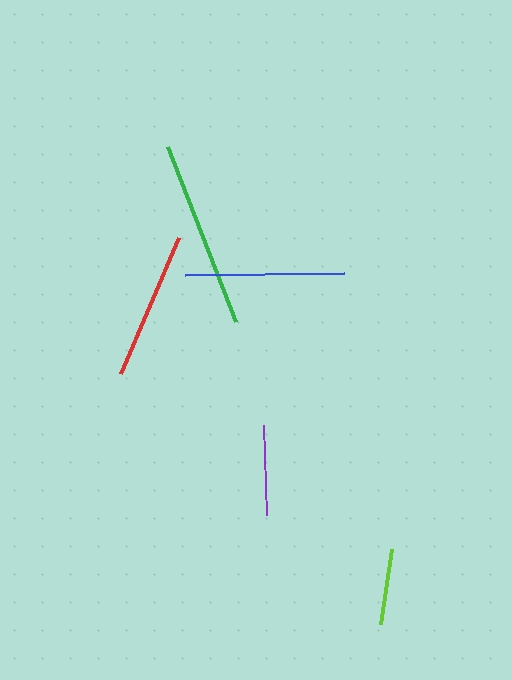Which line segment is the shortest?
The lime line is the shortest at approximately 76 pixels.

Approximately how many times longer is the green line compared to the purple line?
The green line is approximately 2.1 times the length of the purple line.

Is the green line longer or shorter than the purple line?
The green line is longer than the purple line.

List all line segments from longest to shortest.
From longest to shortest: green, blue, red, purple, lime.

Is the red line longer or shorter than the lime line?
The red line is longer than the lime line.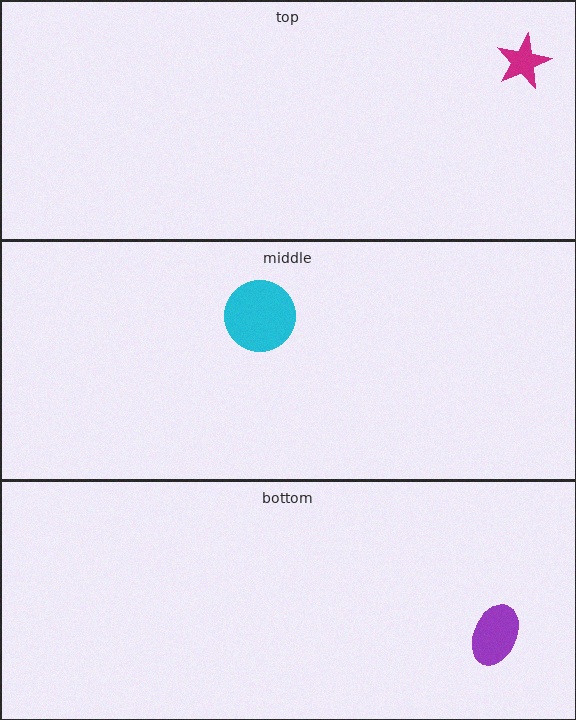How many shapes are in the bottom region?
1.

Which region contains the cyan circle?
The middle region.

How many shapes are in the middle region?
1.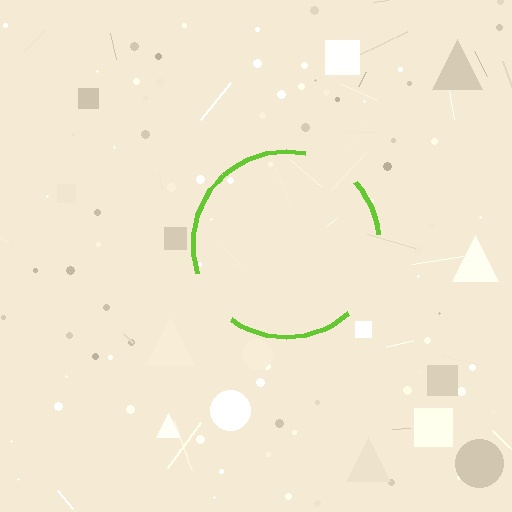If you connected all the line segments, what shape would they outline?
They would outline a circle.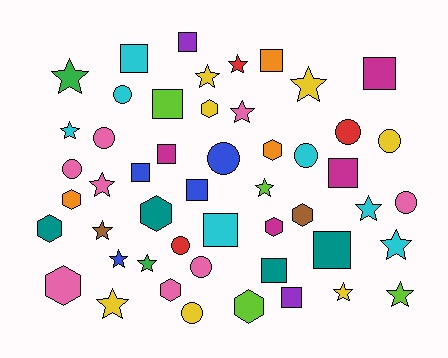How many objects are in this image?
There are 50 objects.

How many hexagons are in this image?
There are 10 hexagons.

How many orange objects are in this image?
There are 3 orange objects.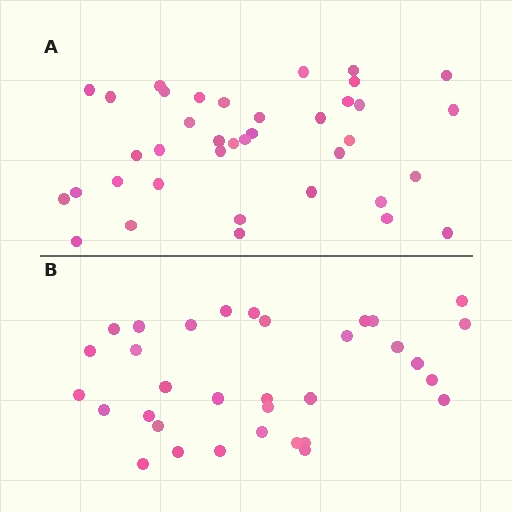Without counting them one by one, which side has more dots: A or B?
Region A (the top region) has more dots.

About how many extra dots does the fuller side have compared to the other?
Region A has about 5 more dots than region B.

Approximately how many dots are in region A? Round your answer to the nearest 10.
About 40 dots. (The exact count is 38, which rounds to 40.)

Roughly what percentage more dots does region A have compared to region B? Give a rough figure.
About 15% more.